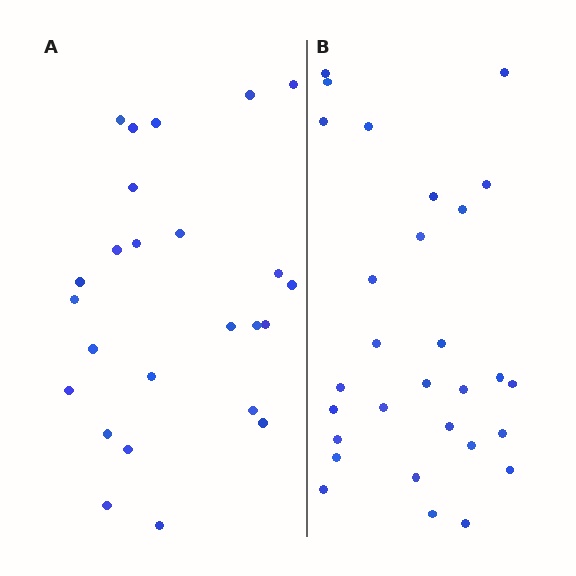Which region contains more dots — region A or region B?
Region B (the right region) has more dots.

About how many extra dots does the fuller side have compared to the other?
Region B has about 4 more dots than region A.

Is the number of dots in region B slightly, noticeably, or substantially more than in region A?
Region B has only slightly more — the two regions are fairly close. The ratio is roughly 1.2 to 1.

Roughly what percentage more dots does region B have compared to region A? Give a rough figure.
About 15% more.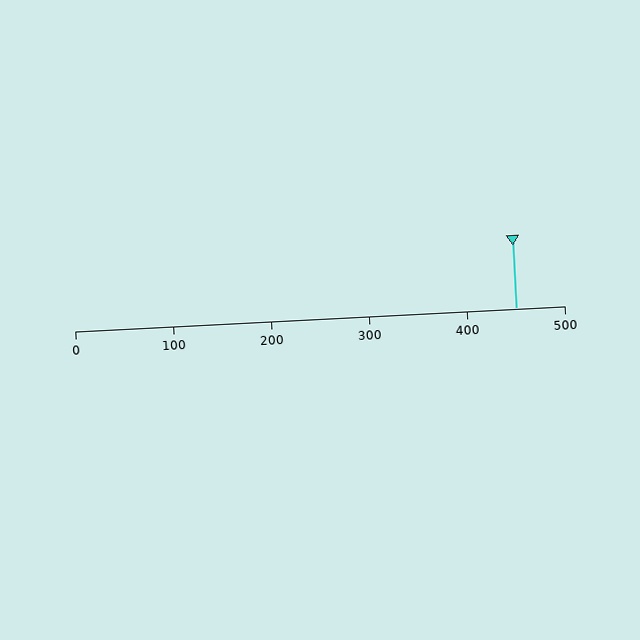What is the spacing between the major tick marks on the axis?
The major ticks are spaced 100 apart.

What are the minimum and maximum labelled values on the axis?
The axis runs from 0 to 500.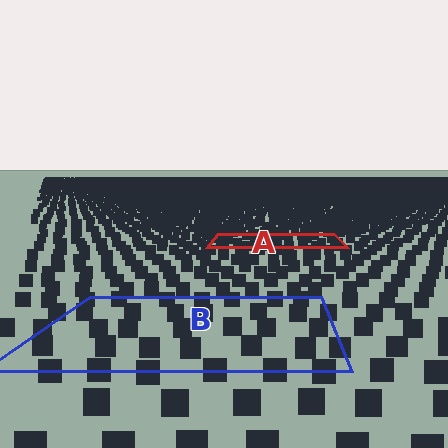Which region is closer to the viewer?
Region B is closer. The texture elements there are larger and more spread out.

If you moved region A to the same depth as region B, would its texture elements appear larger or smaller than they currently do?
They would appear larger. At a closer depth, the same texture elements are projected at a bigger on-screen size.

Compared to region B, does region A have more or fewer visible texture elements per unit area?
Region A has more texture elements per unit area — they are packed more densely because it is farther away.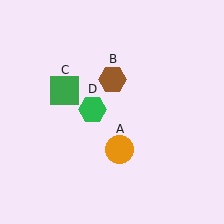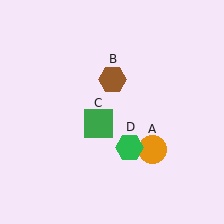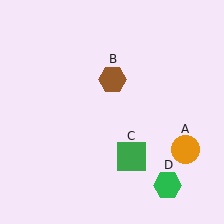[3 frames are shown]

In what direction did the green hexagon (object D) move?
The green hexagon (object D) moved down and to the right.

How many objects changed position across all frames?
3 objects changed position: orange circle (object A), green square (object C), green hexagon (object D).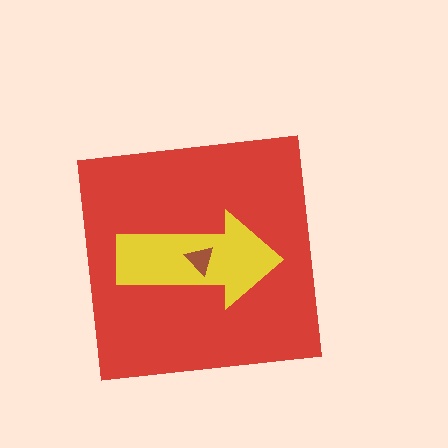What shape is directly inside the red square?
The yellow arrow.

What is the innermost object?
The brown triangle.